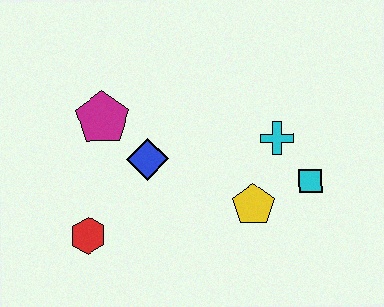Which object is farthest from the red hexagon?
The cyan square is farthest from the red hexagon.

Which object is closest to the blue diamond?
The magenta pentagon is closest to the blue diamond.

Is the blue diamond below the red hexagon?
No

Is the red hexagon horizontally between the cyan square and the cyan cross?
No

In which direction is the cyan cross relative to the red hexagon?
The cyan cross is to the right of the red hexagon.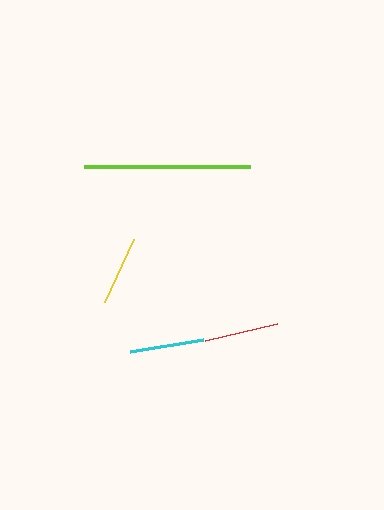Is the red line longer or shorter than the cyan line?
The red line is longer than the cyan line.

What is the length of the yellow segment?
The yellow segment is approximately 69 pixels long.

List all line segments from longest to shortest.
From longest to shortest: lime, red, cyan, yellow.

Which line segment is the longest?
The lime line is the longest at approximately 166 pixels.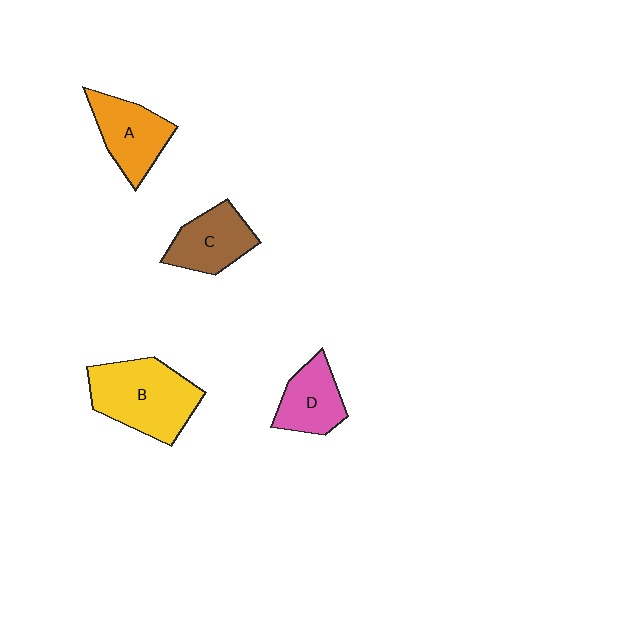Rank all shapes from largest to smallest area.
From largest to smallest: B (yellow), A (orange), C (brown), D (pink).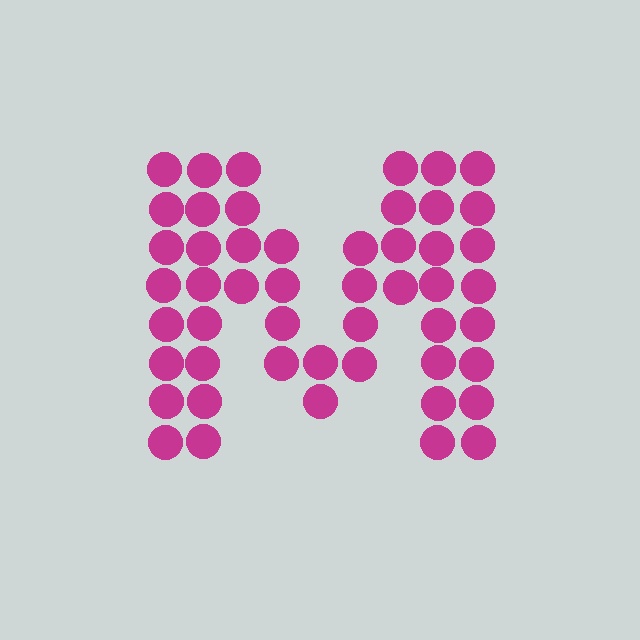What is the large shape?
The large shape is the letter M.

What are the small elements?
The small elements are circles.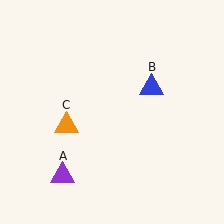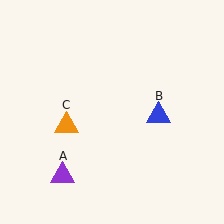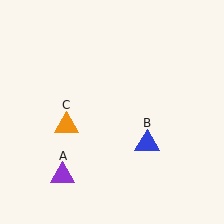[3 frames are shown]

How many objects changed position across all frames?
1 object changed position: blue triangle (object B).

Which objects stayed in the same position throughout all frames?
Purple triangle (object A) and orange triangle (object C) remained stationary.